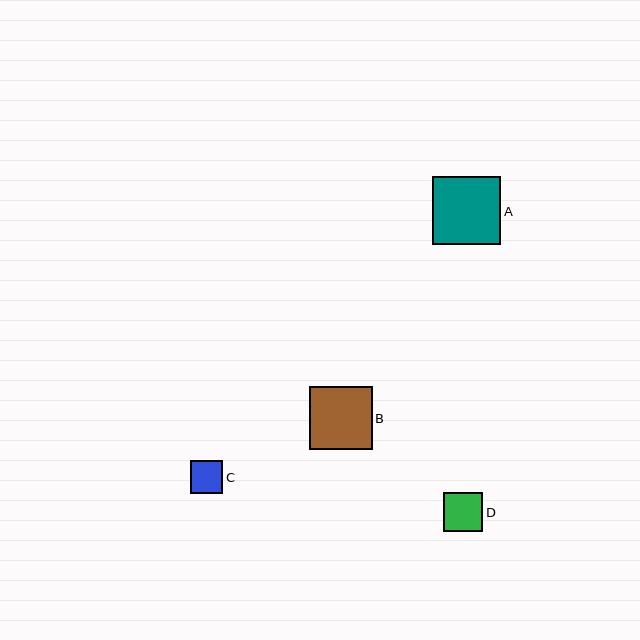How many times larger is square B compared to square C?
Square B is approximately 1.9 times the size of square C.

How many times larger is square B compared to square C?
Square B is approximately 1.9 times the size of square C.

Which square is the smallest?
Square C is the smallest with a size of approximately 33 pixels.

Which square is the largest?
Square A is the largest with a size of approximately 68 pixels.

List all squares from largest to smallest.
From largest to smallest: A, B, D, C.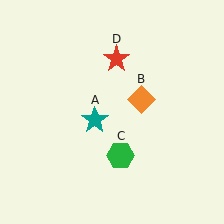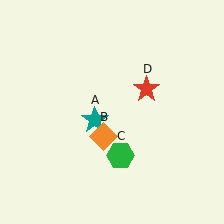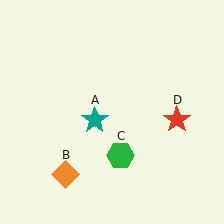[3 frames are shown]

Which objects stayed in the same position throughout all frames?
Teal star (object A) and green hexagon (object C) remained stationary.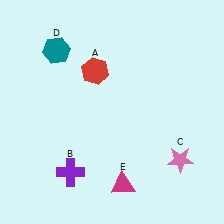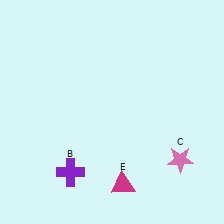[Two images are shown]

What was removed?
The red hexagon (A), the teal hexagon (D) were removed in Image 2.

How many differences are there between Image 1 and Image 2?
There are 2 differences between the two images.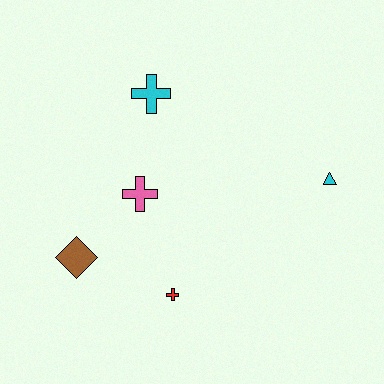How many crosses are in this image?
There are 3 crosses.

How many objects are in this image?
There are 5 objects.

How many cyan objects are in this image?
There are 2 cyan objects.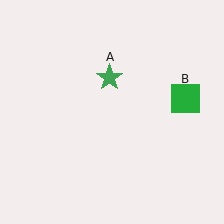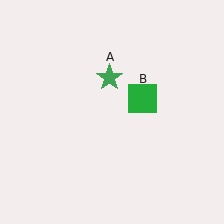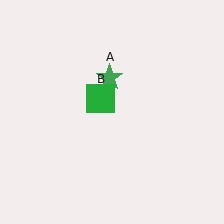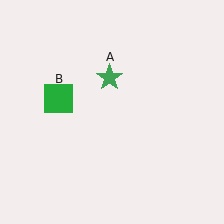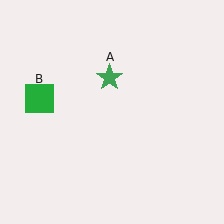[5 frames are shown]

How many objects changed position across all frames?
1 object changed position: green square (object B).